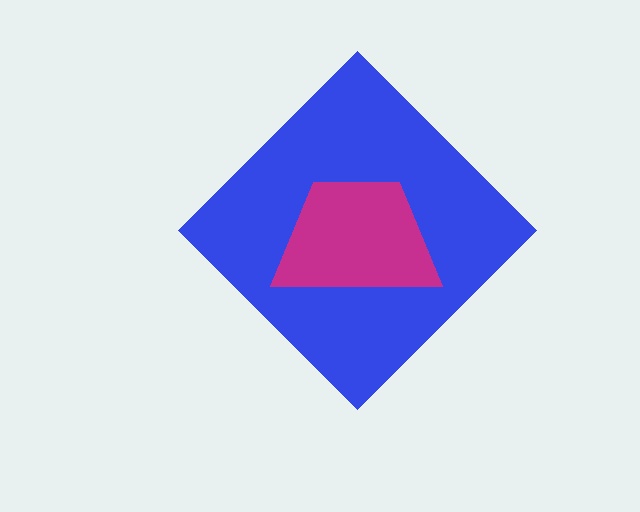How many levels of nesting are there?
2.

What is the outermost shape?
The blue diamond.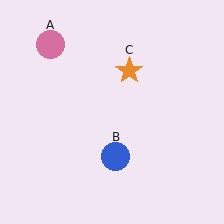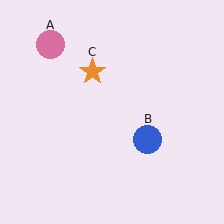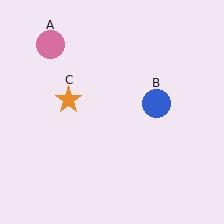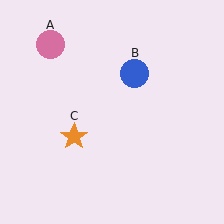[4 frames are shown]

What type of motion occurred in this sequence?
The blue circle (object B), orange star (object C) rotated counterclockwise around the center of the scene.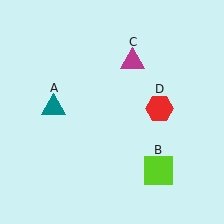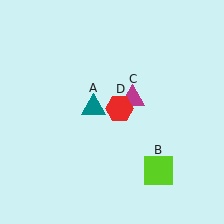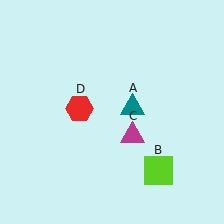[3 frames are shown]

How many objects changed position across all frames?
3 objects changed position: teal triangle (object A), magenta triangle (object C), red hexagon (object D).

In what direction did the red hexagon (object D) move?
The red hexagon (object D) moved left.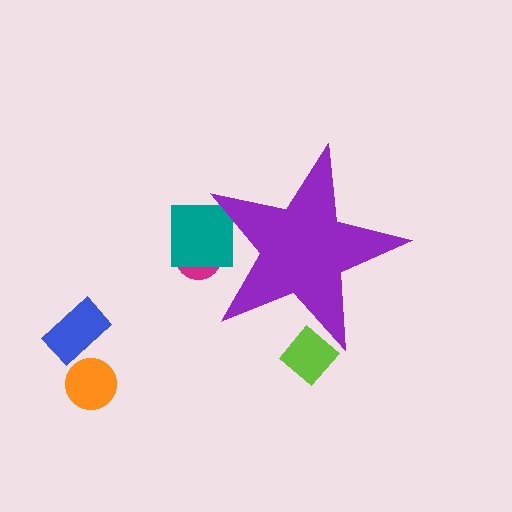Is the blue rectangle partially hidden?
No, the blue rectangle is fully visible.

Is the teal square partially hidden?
Yes, the teal square is partially hidden behind the purple star.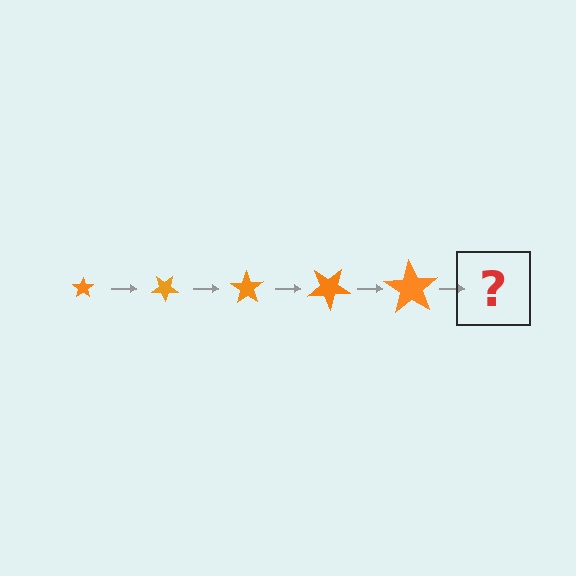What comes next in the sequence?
The next element should be a star, larger than the previous one and rotated 175 degrees from the start.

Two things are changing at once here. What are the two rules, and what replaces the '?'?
The two rules are that the star grows larger each step and it rotates 35 degrees each step. The '?' should be a star, larger than the previous one and rotated 175 degrees from the start.